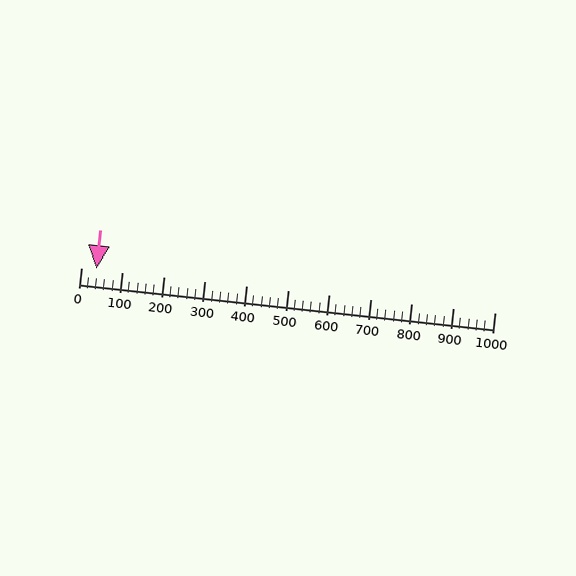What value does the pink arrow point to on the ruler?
The pink arrow points to approximately 37.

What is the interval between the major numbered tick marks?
The major tick marks are spaced 100 units apart.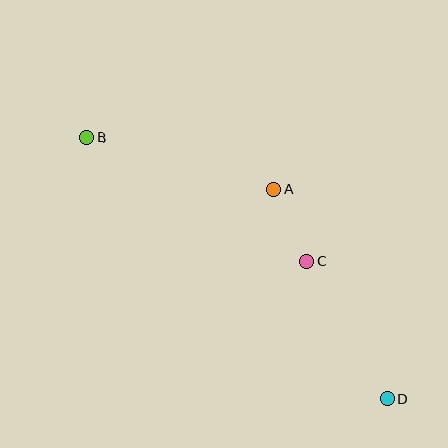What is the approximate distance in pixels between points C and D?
The distance between C and D is approximately 159 pixels.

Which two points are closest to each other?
Points A and C are closest to each other.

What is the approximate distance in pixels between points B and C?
The distance between B and C is approximately 252 pixels.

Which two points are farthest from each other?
Points B and D are farthest from each other.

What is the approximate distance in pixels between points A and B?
The distance between A and B is approximately 194 pixels.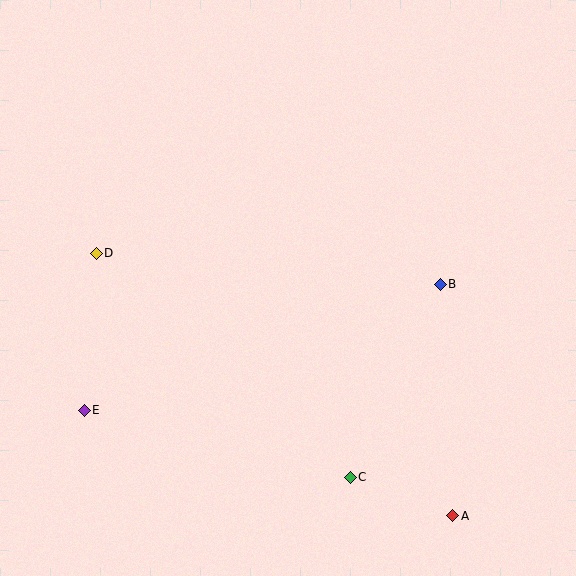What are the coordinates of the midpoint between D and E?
The midpoint between D and E is at (90, 332).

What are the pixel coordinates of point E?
Point E is at (84, 410).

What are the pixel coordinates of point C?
Point C is at (350, 477).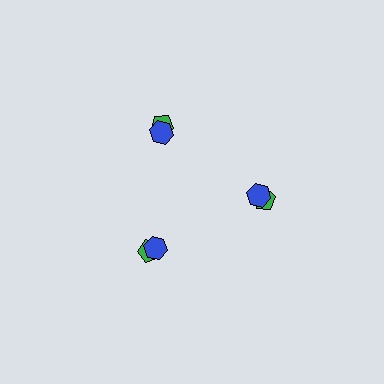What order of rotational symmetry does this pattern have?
This pattern has 3-fold rotational symmetry.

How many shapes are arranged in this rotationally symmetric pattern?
There are 6 shapes, arranged in 3 groups of 2.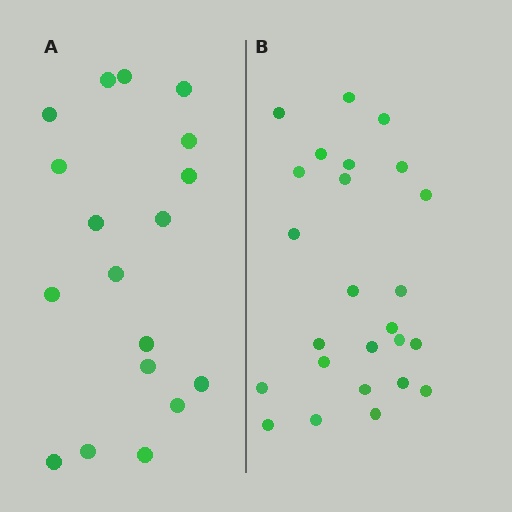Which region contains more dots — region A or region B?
Region B (the right region) has more dots.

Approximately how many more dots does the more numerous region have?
Region B has roughly 8 or so more dots than region A.